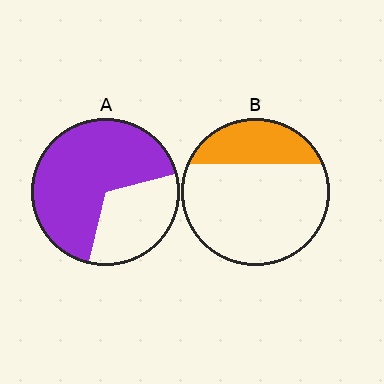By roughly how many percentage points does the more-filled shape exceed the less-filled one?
By roughly 40 percentage points (A over B).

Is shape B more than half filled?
No.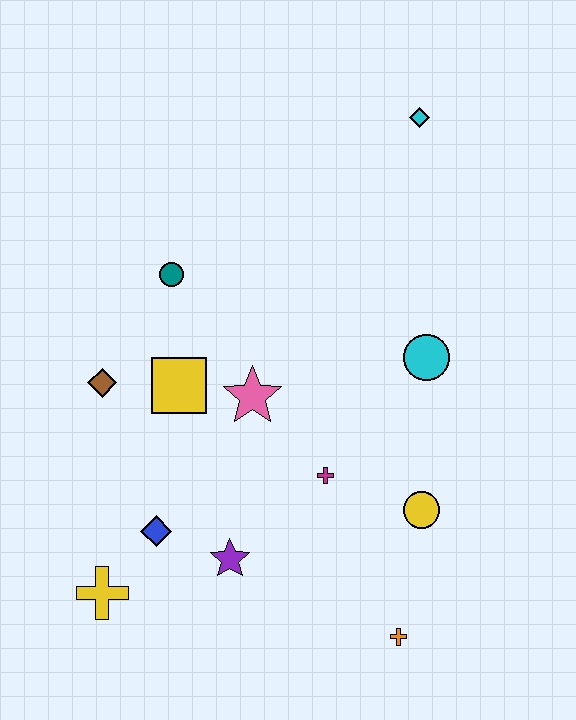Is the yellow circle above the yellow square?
No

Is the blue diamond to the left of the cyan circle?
Yes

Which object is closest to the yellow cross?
The blue diamond is closest to the yellow cross.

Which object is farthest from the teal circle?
The orange cross is farthest from the teal circle.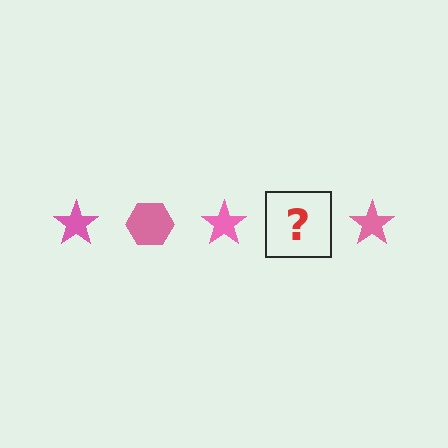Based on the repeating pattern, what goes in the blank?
The blank should be a pink hexagon.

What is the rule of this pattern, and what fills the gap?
The rule is that the pattern cycles through star, hexagon shapes in pink. The gap should be filled with a pink hexagon.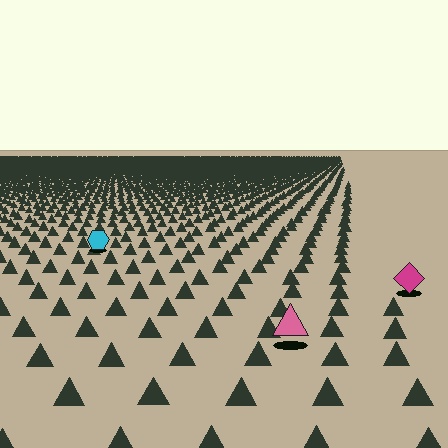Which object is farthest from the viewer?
The cyan hexagon is farthest from the viewer. It appears smaller and the ground texture around it is denser.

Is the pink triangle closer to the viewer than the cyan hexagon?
Yes. The pink triangle is closer — you can tell from the texture gradient: the ground texture is coarser near it.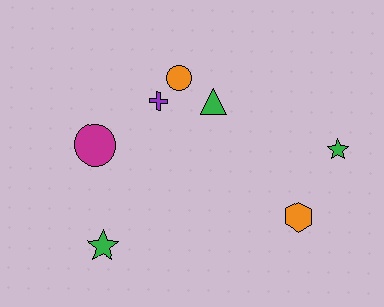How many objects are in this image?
There are 7 objects.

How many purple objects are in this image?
There is 1 purple object.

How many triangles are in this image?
There is 1 triangle.